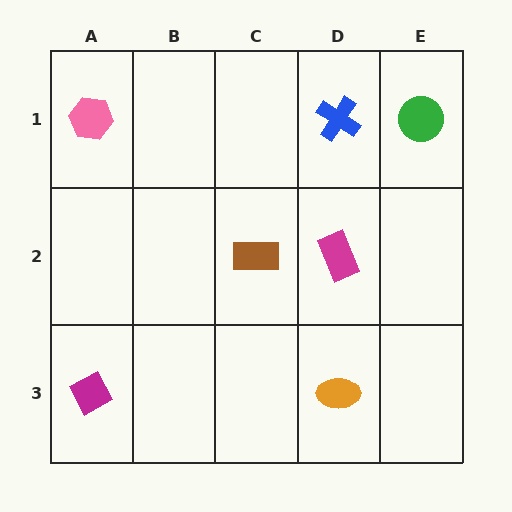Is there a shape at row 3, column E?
No, that cell is empty.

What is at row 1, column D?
A blue cross.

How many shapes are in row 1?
3 shapes.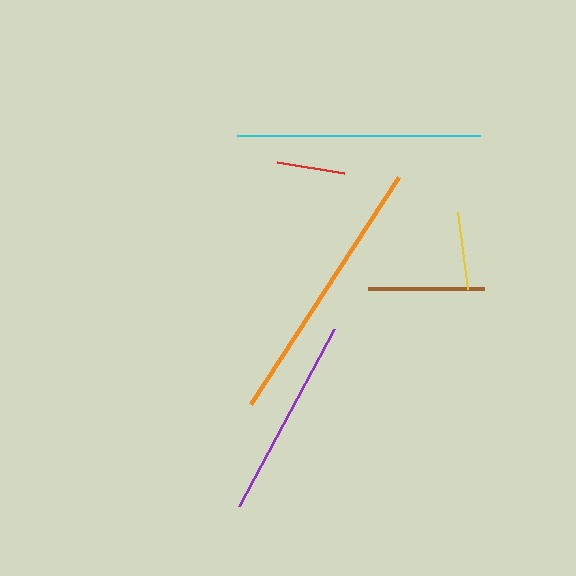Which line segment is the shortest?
The red line is the shortest at approximately 69 pixels.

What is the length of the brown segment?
The brown segment is approximately 116 pixels long.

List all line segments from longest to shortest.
From longest to shortest: orange, cyan, purple, brown, yellow, red.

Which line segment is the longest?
The orange line is the longest at approximately 271 pixels.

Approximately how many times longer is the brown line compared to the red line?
The brown line is approximately 1.7 times the length of the red line.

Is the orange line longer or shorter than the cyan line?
The orange line is longer than the cyan line.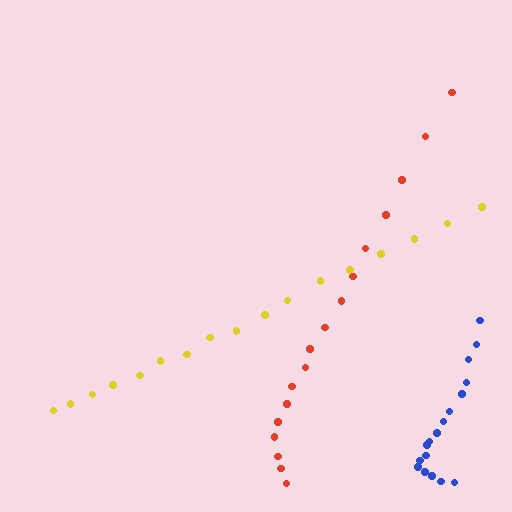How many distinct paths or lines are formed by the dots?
There are 3 distinct paths.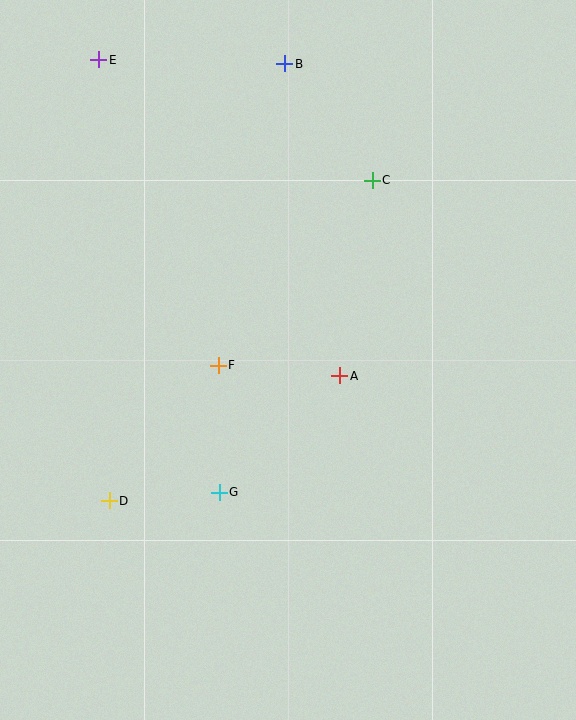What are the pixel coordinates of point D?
Point D is at (109, 501).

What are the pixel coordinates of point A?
Point A is at (340, 376).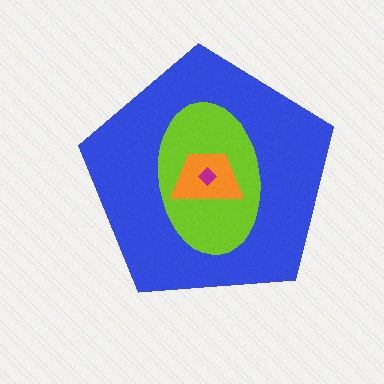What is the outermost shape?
The blue pentagon.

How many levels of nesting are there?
4.